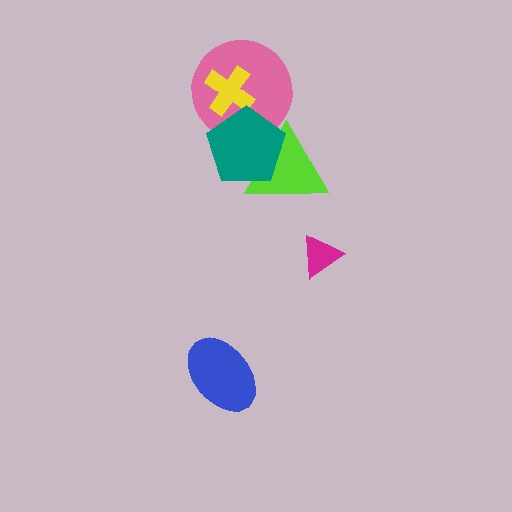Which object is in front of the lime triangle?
The teal pentagon is in front of the lime triangle.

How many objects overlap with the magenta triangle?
0 objects overlap with the magenta triangle.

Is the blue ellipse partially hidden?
No, no other shape covers it.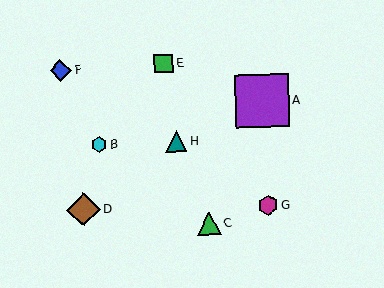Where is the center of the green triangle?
The center of the green triangle is at (209, 223).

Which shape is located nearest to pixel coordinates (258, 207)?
The magenta hexagon (labeled G) at (268, 205) is nearest to that location.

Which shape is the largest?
The purple square (labeled A) is the largest.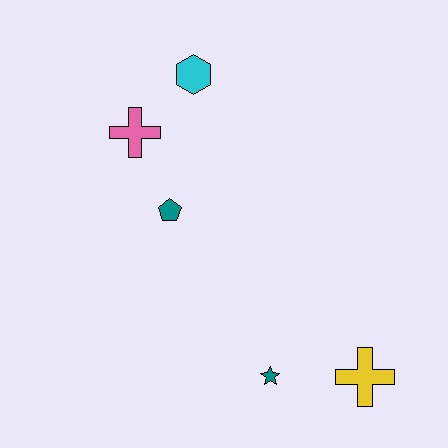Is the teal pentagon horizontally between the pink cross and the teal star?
Yes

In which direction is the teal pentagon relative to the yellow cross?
The teal pentagon is to the left of the yellow cross.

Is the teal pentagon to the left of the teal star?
Yes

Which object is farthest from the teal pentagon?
The yellow cross is farthest from the teal pentagon.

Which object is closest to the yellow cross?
The teal star is closest to the yellow cross.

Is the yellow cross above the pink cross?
No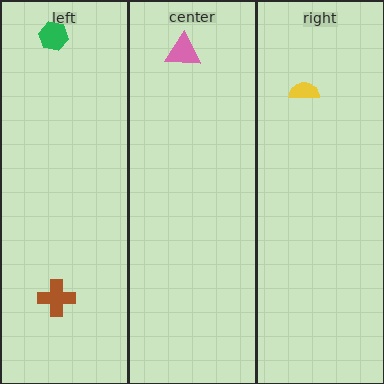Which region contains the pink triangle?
The center region.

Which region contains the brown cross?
The left region.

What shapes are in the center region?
The pink triangle.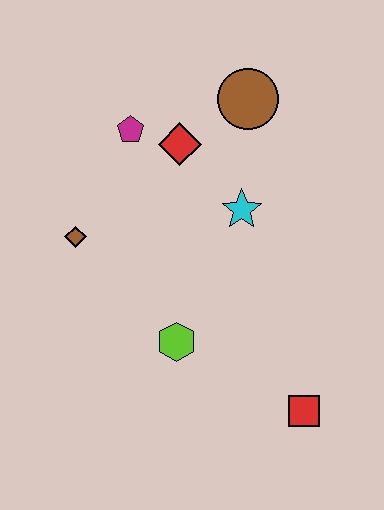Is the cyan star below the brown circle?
Yes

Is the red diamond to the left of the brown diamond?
No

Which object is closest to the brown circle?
The red diamond is closest to the brown circle.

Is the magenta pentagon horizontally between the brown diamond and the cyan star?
Yes